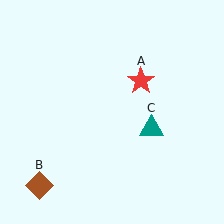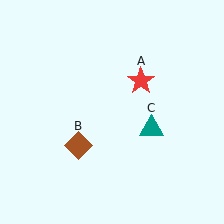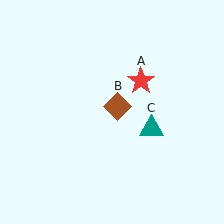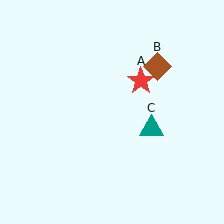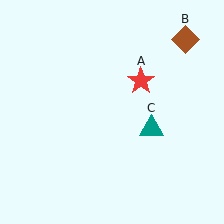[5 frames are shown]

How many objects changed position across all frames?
1 object changed position: brown diamond (object B).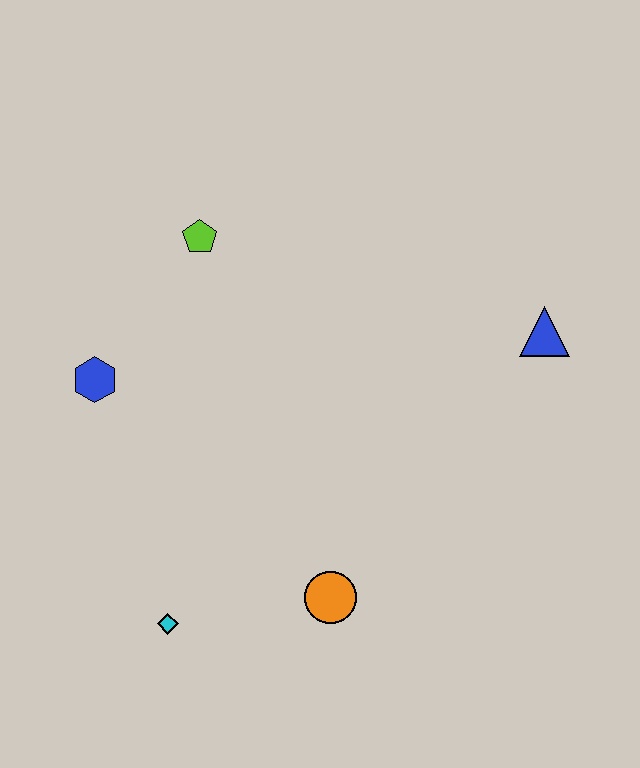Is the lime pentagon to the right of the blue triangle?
No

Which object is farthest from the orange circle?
The lime pentagon is farthest from the orange circle.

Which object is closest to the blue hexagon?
The lime pentagon is closest to the blue hexagon.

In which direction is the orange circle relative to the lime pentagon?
The orange circle is below the lime pentagon.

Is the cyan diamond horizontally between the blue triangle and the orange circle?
No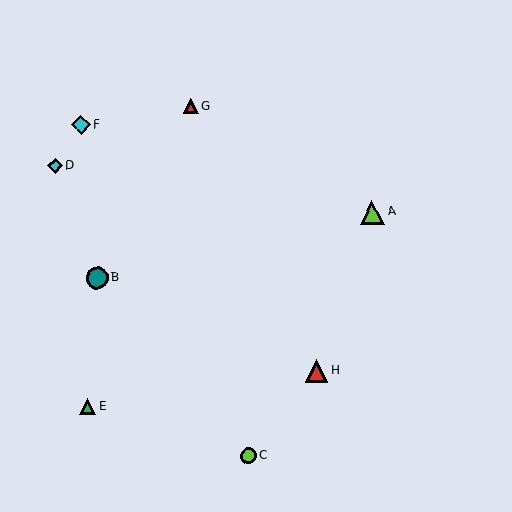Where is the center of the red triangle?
The center of the red triangle is at (317, 371).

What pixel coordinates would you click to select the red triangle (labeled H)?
Click at (317, 371) to select the red triangle H.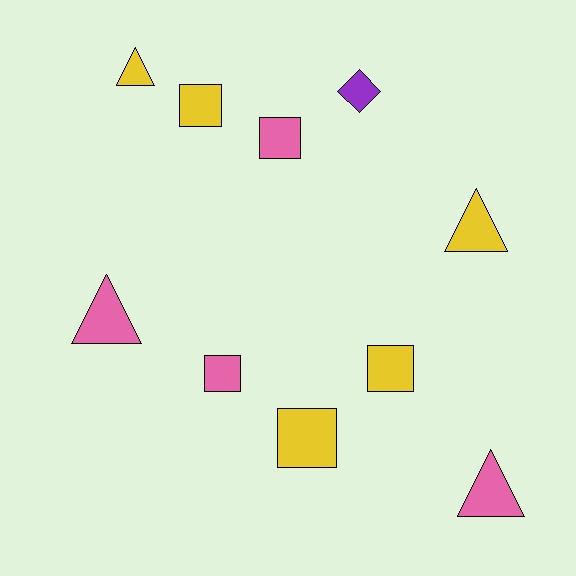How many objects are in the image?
There are 10 objects.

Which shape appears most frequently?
Square, with 5 objects.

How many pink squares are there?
There are 2 pink squares.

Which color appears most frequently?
Yellow, with 5 objects.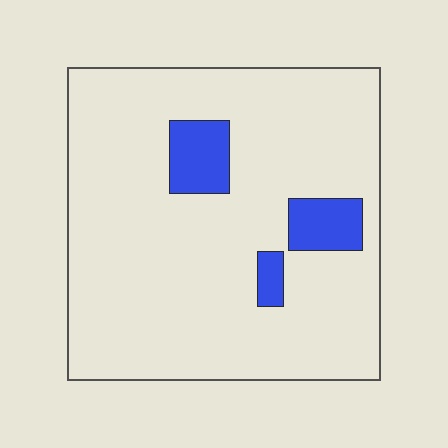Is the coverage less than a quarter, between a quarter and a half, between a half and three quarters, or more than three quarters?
Less than a quarter.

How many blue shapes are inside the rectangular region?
3.